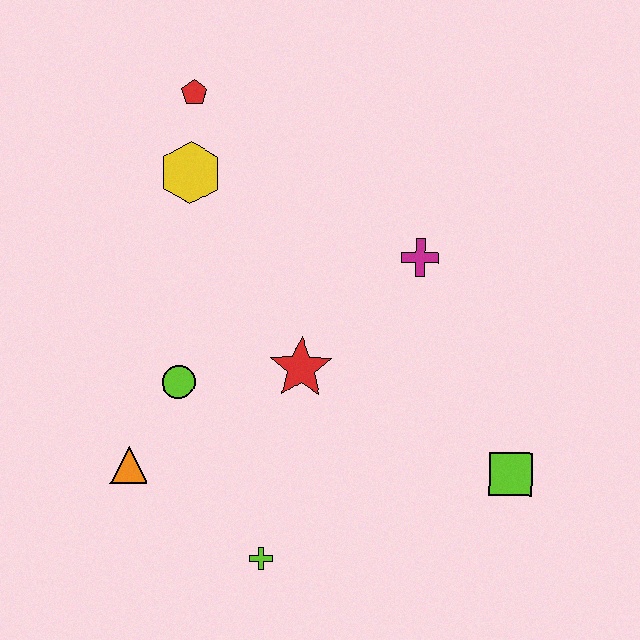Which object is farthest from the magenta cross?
The orange triangle is farthest from the magenta cross.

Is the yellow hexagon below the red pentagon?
Yes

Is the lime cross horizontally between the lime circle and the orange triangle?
No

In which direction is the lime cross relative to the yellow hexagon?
The lime cross is below the yellow hexagon.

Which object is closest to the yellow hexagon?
The red pentagon is closest to the yellow hexagon.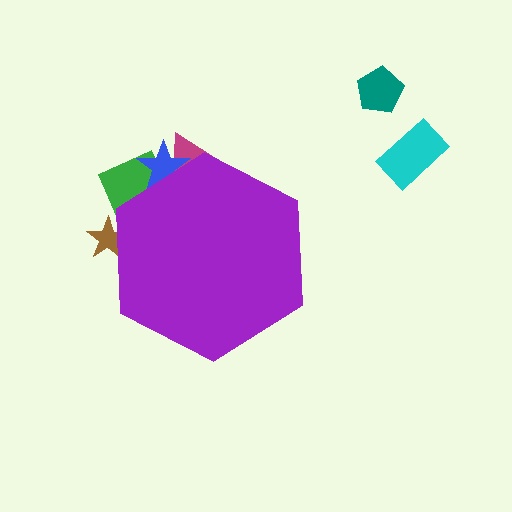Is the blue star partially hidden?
Yes, the blue star is partially hidden behind the purple hexagon.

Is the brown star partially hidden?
Yes, the brown star is partially hidden behind the purple hexagon.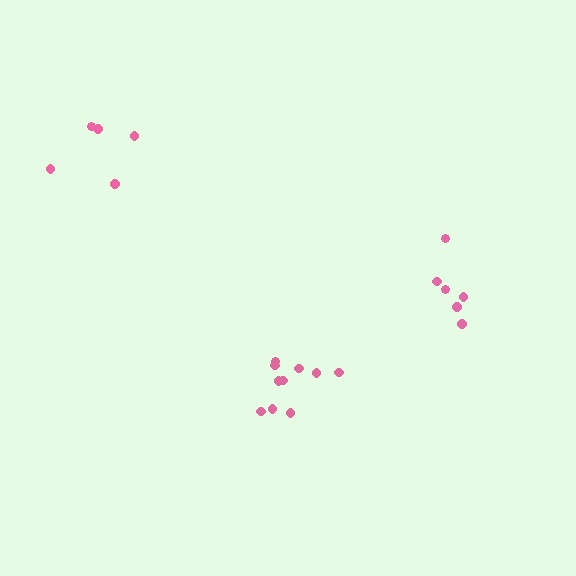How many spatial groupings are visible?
There are 3 spatial groupings.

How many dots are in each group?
Group 1: 10 dots, Group 2: 6 dots, Group 3: 5 dots (21 total).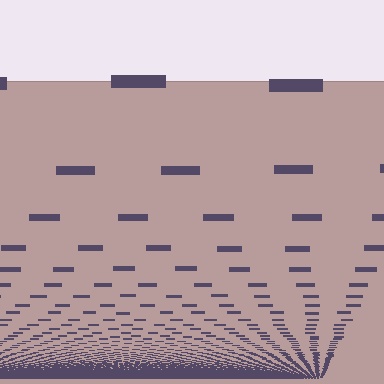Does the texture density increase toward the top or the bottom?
Density increases toward the bottom.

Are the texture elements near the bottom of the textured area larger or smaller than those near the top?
Smaller. The gradient is inverted — elements near the bottom are smaller and denser.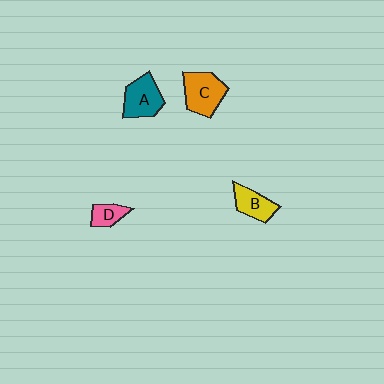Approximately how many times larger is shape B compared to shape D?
Approximately 1.5 times.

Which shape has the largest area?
Shape C (orange).